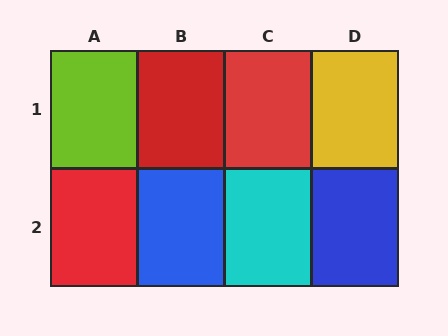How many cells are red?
3 cells are red.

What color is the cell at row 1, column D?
Yellow.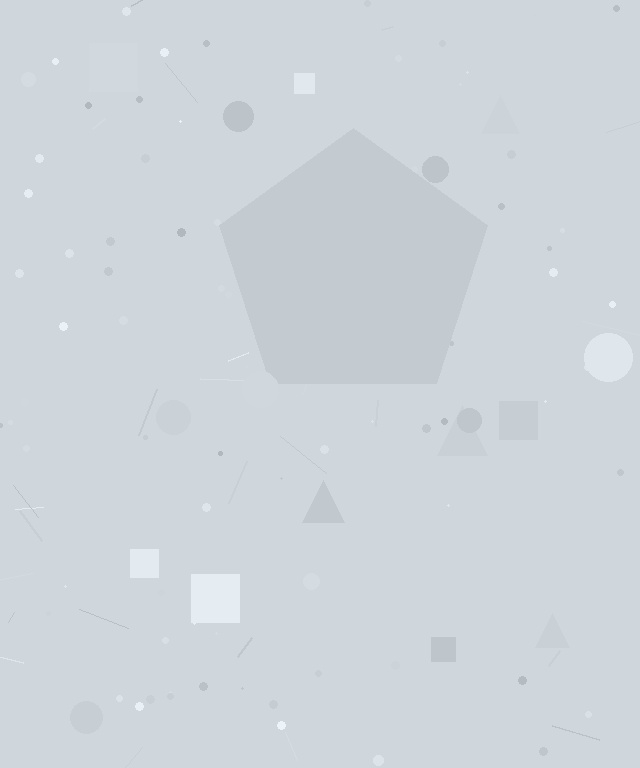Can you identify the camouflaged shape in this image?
The camouflaged shape is a pentagon.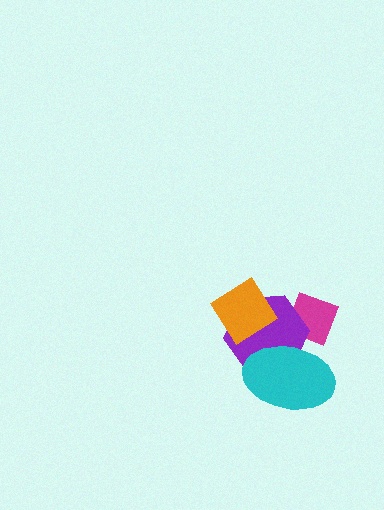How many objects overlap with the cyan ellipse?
2 objects overlap with the cyan ellipse.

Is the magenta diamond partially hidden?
Yes, it is partially covered by another shape.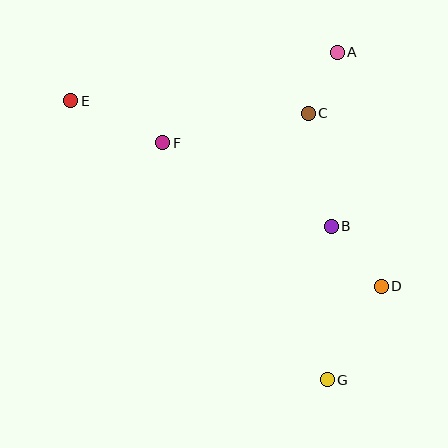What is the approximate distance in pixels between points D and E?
The distance between D and E is approximately 361 pixels.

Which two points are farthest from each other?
Points E and G are farthest from each other.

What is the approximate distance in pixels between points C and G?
The distance between C and G is approximately 267 pixels.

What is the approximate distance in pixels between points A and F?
The distance between A and F is approximately 197 pixels.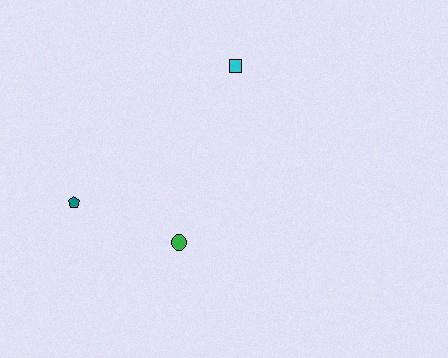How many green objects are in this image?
There is 1 green object.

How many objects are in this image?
There are 3 objects.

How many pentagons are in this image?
There is 1 pentagon.